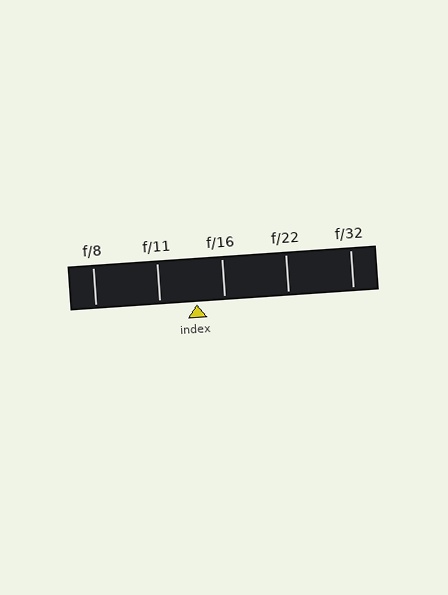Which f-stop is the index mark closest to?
The index mark is closest to f/16.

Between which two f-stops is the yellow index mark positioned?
The index mark is between f/11 and f/16.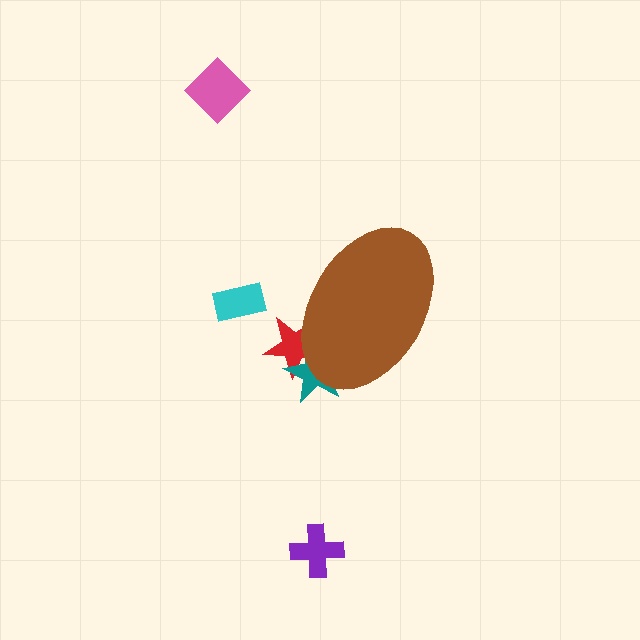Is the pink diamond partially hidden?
No, the pink diamond is fully visible.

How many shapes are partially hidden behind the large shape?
2 shapes are partially hidden.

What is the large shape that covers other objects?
A brown ellipse.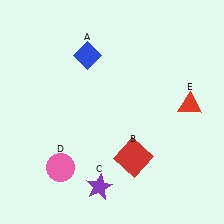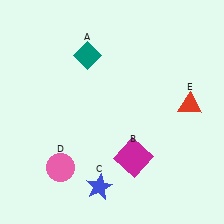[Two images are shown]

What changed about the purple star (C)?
In Image 1, C is purple. In Image 2, it changed to blue.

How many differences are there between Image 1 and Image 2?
There are 3 differences between the two images.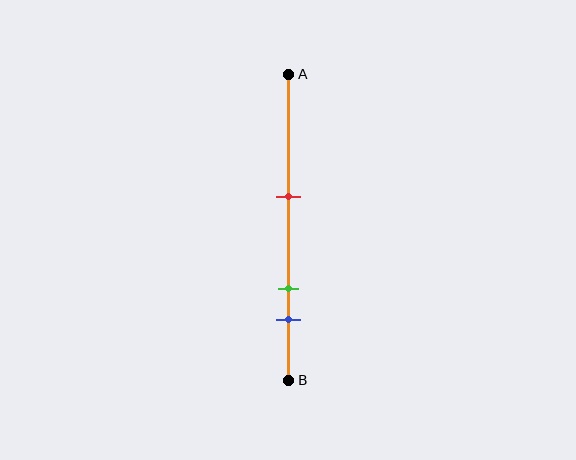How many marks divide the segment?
There are 3 marks dividing the segment.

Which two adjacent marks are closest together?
The green and blue marks are the closest adjacent pair.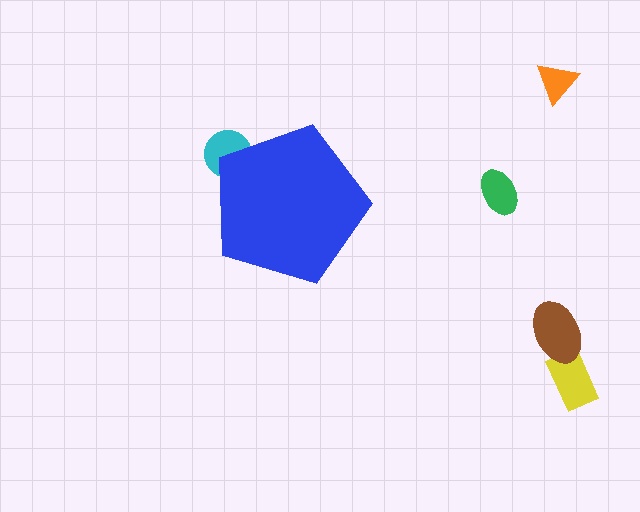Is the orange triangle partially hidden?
No, the orange triangle is fully visible.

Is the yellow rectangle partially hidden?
No, the yellow rectangle is fully visible.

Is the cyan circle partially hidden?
Yes, the cyan circle is partially hidden behind the blue pentagon.